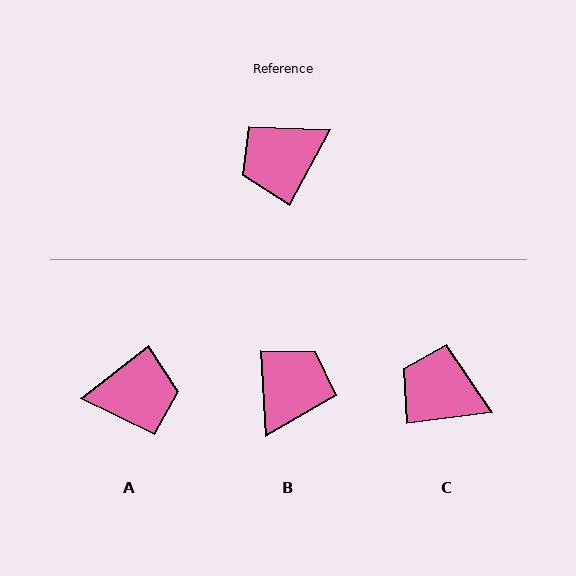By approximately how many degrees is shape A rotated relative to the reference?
Approximately 156 degrees counter-clockwise.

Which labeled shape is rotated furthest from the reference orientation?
A, about 156 degrees away.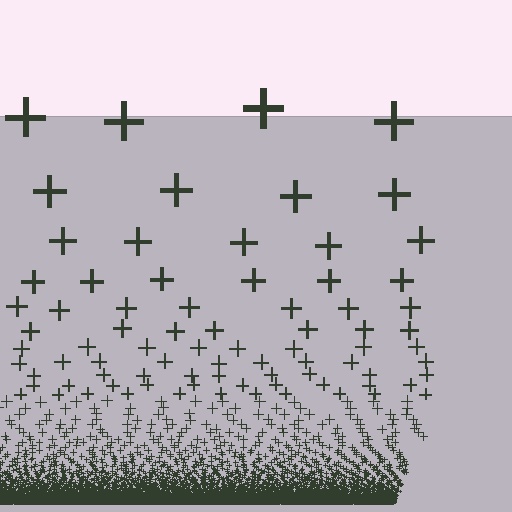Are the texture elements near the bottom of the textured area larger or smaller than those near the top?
Smaller. The gradient is inverted — elements near the bottom are smaller and denser.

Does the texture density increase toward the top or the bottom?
Density increases toward the bottom.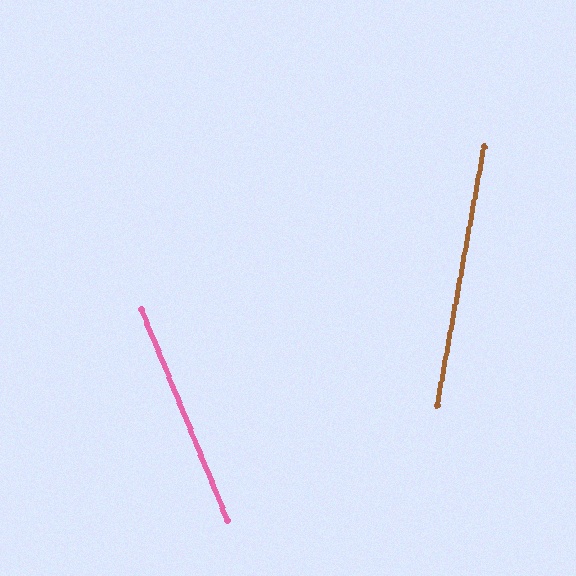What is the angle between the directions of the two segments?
Approximately 33 degrees.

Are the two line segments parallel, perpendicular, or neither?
Neither parallel nor perpendicular — they differ by about 33°.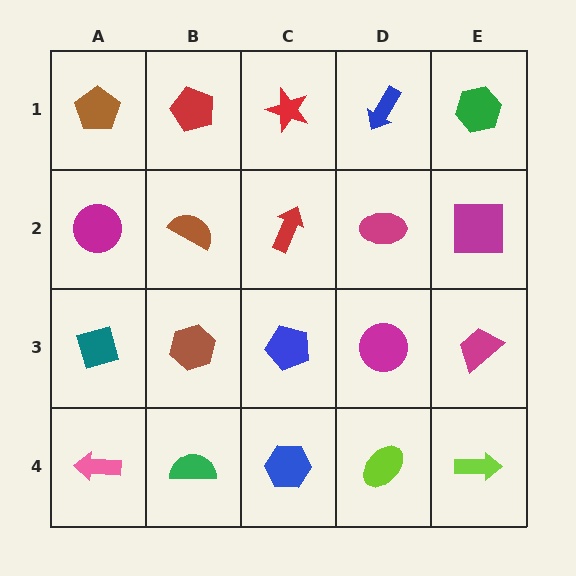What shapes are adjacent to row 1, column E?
A magenta square (row 2, column E), a blue arrow (row 1, column D).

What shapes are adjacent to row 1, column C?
A red arrow (row 2, column C), a red pentagon (row 1, column B), a blue arrow (row 1, column D).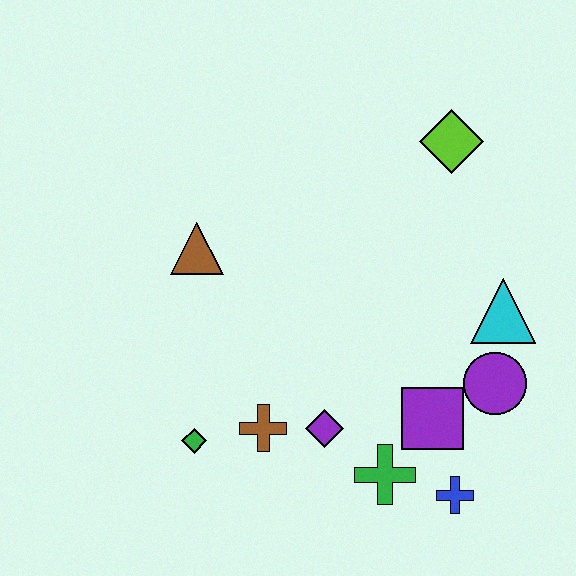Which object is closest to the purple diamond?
The brown cross is closest to the purple diamond.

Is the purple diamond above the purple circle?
No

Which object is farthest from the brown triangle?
The blue cross is farthest from the brown triangle.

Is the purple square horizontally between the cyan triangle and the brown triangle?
Yes